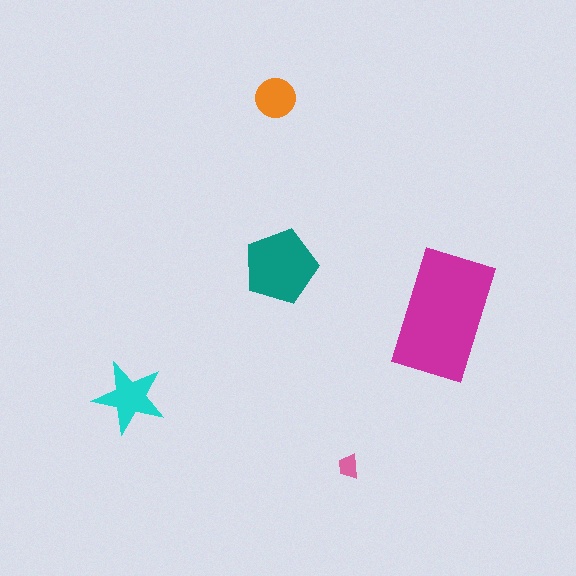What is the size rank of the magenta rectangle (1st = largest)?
1st.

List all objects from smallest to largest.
The pink trapezoid, the orange circle, the cyan star, the teal pentagon, the magenta rectangle.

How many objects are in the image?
There are 5 objects in the image.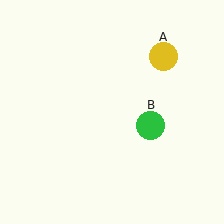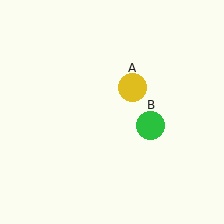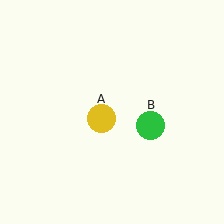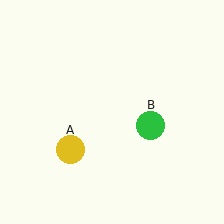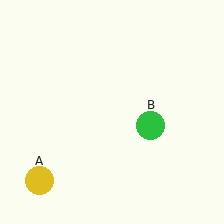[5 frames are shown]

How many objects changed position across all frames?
1 object changed position: yellow circle (object A).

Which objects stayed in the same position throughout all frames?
Green circle (object B) remained stationary.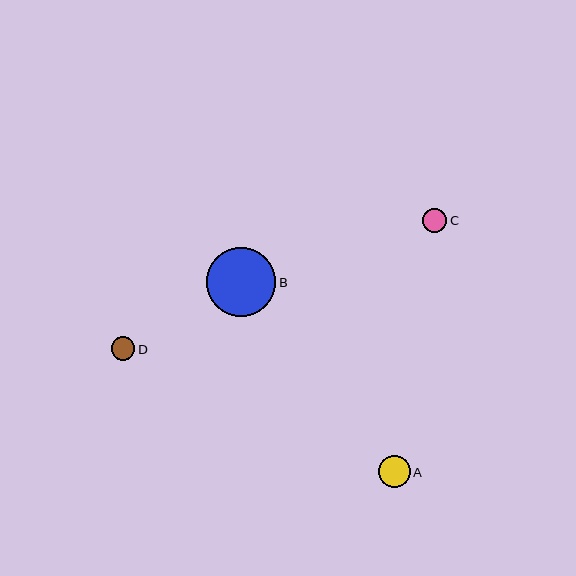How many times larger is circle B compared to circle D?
Circle B is approximately 2.9 times the size of circle D.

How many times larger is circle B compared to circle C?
Circle B is approximately 2.9 times the size of circle C.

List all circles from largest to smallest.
From largest to smallest: B, A, D, C.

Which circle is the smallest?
Circle C is the smallest with a size of approximately 24 pixels.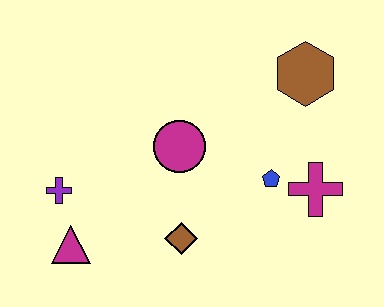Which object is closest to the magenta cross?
The blue pentagon is closest to the magenta cross.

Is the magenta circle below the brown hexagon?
Yes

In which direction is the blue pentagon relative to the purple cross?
The blue pentagon is to the right of the purple cross.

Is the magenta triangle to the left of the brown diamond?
Yes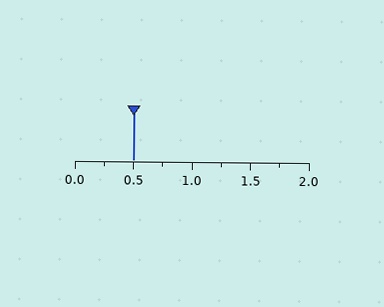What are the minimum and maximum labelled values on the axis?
The axis runs from 0.0 to 2.0.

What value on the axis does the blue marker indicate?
The marker indicates approximately 0.5.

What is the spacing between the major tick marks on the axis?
The major ticks are spaced 0.5 apart.